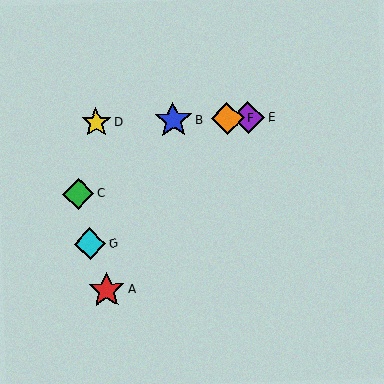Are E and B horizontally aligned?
Yes, both are at y≈118.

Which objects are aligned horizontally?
Objects B, D, E, F are aligned horizontally.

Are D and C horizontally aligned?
No, D is at y≈123 and C is at y≈194.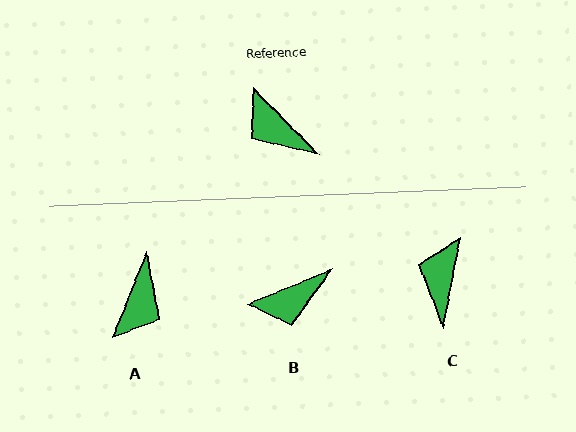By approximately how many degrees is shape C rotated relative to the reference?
Approximately 56 degrees clockwise.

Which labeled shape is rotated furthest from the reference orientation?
A, about 113 degrees away.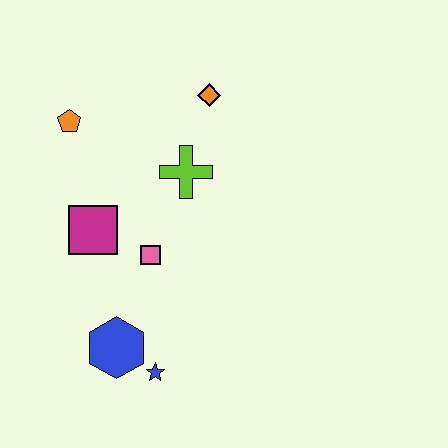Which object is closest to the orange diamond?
The lime cross is closest to the orange diamond.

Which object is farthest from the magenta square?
The orange diamond is farthest from the magenta square.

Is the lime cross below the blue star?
No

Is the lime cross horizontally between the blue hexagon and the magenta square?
No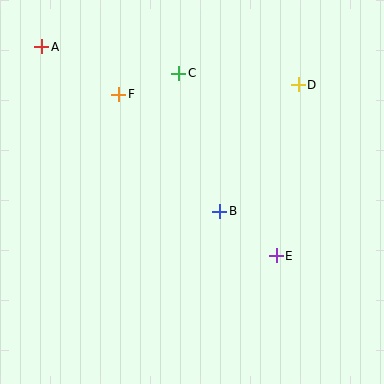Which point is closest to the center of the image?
Point B at (220, 211) is closest to the center.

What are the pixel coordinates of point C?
Point C is at (179, 73).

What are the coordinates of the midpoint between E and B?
The midpoint between E and B is at (248, 234).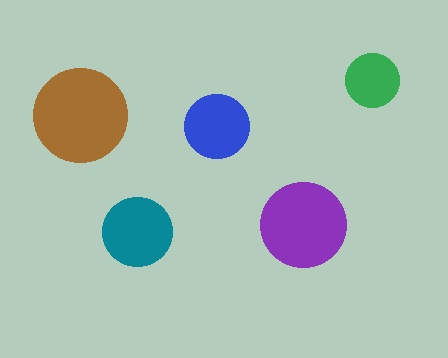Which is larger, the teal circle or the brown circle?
The brown one.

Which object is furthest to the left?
The brown circle is leftmost.